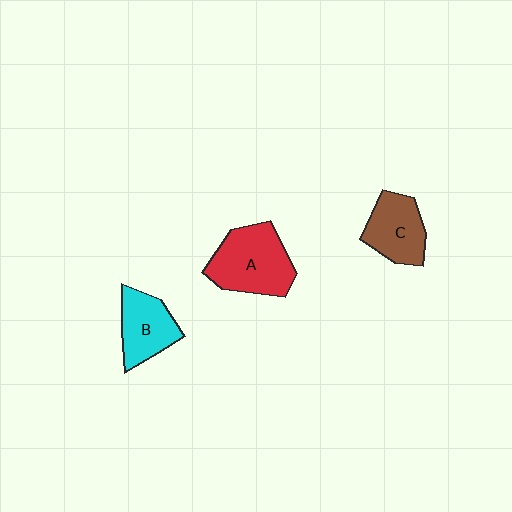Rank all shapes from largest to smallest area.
From largest to smallest: A (red), C (brown), B (cyan).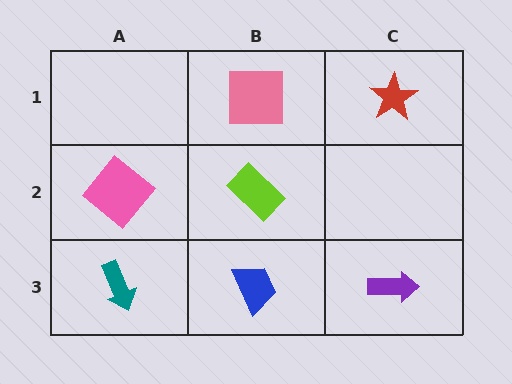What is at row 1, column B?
A pink square.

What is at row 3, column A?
A teal arrow.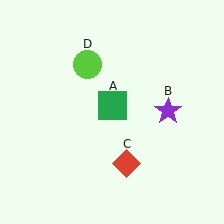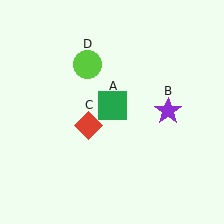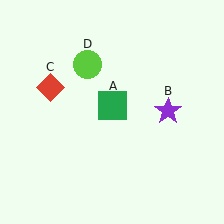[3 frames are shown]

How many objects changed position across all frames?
1 object changed position: red diamond (object C).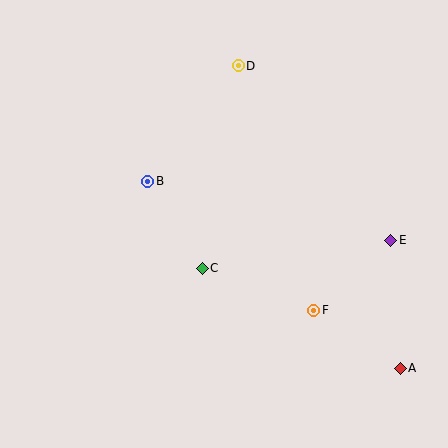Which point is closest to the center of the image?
Point C at (202, 268) is closest to the center.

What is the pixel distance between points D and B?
The distance between D and B is 147 pixels.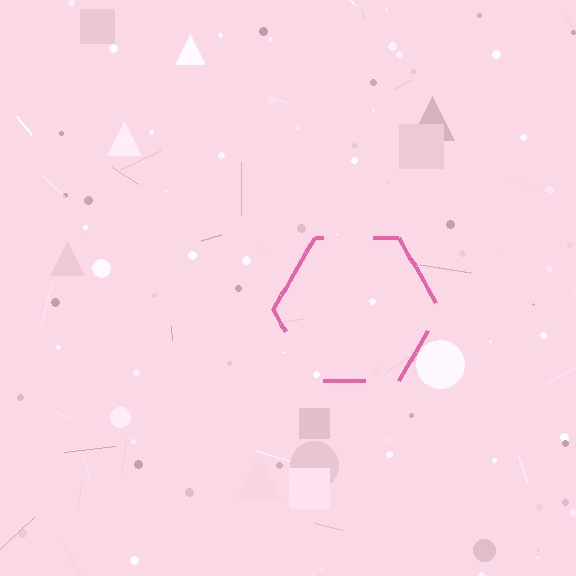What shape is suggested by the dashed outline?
The dashed outline suggests a hexagon.